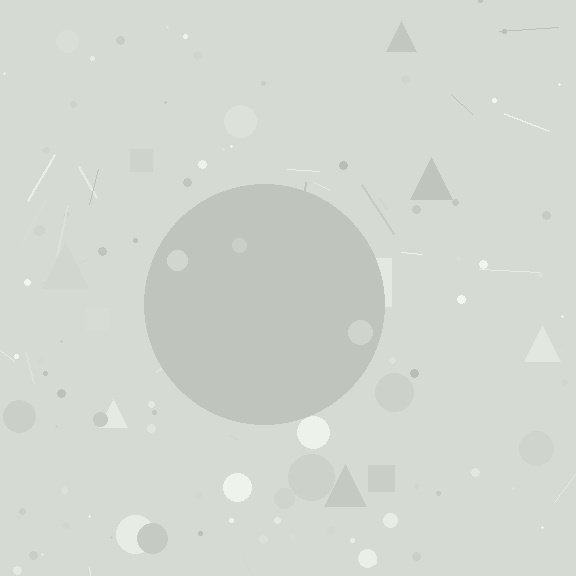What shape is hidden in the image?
A circle is hidden in the image.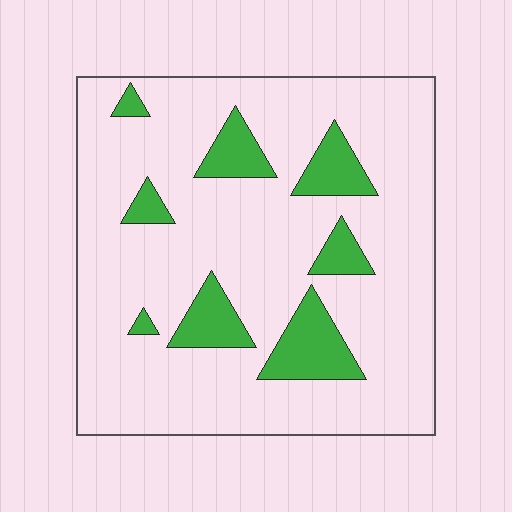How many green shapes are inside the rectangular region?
8.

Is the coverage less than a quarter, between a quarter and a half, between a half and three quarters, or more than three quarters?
Less than a quarter.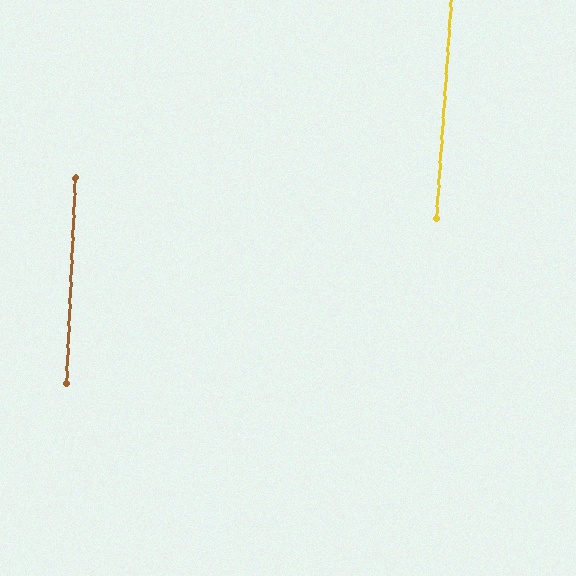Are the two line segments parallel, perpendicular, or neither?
Parallel — their directions differ by only 1.6°.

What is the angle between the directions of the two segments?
Approximately 2 degrees.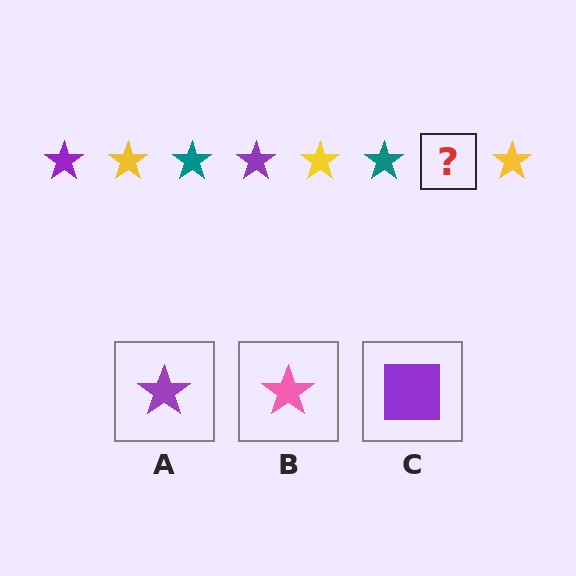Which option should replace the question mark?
Option A.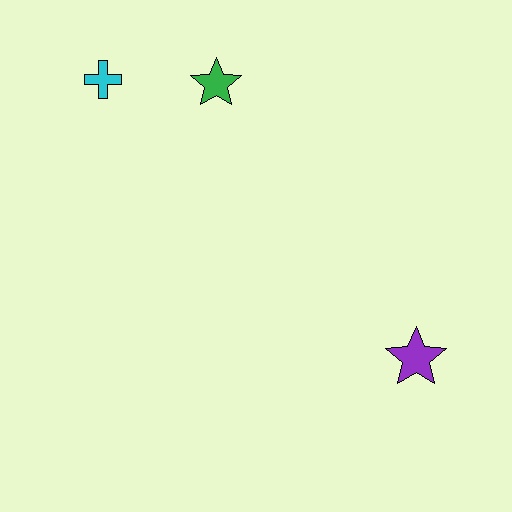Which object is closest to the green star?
The cyan cross is closest to the green star.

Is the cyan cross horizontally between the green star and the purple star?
No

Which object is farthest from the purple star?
The cyan cross is farthest from the purple star.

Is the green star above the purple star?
Yes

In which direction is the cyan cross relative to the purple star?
The cyan cross is to the left of the purple star.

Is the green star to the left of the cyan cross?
No